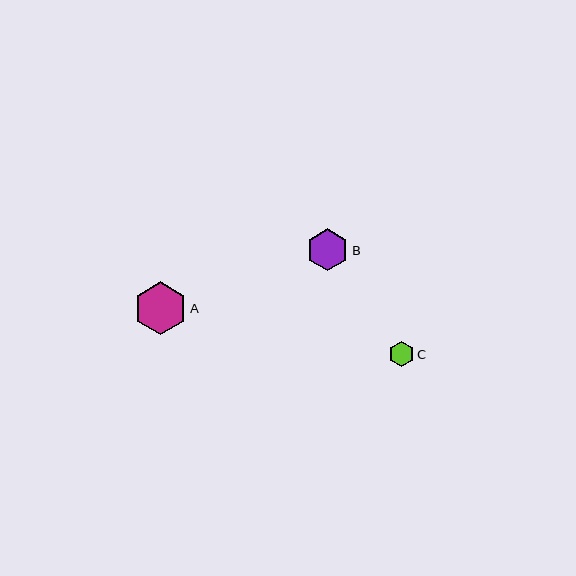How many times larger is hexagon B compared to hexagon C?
Hexagon B is approximately 1.7 times the size of hexagon C.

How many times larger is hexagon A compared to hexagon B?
Hexagon A is approximately 1.3 times the size of hexagon B.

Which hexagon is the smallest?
Hexagon C is the smallest with a size of approximately 24 pixels.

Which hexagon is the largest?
Hexagon A is the largest with a size of approximately 53 pixels.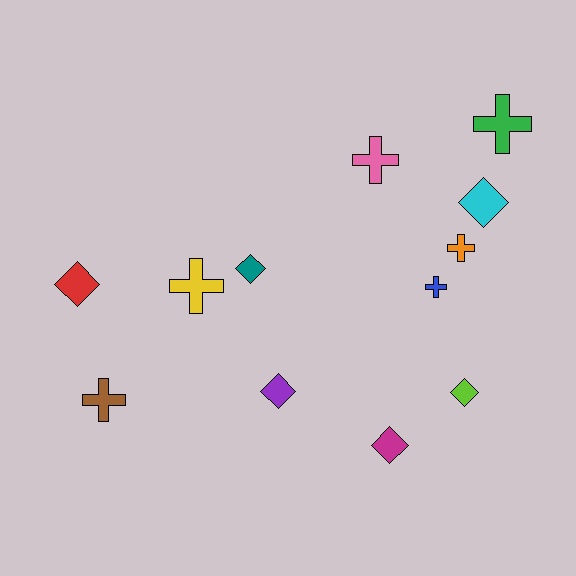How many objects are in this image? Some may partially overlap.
There are 12 objects.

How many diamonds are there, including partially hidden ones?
There are 6 diamonds.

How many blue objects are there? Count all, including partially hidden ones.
There is 1 blue object.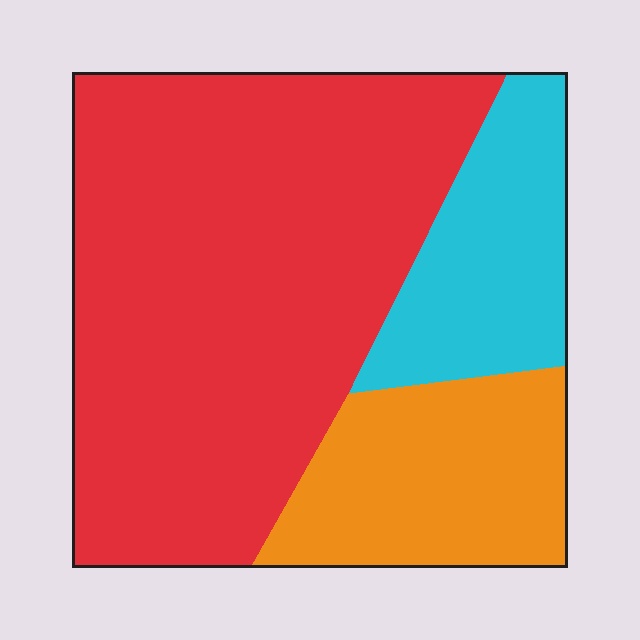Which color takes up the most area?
Red, at roughly 65%.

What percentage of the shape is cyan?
Cyan covers about 15% of the shape.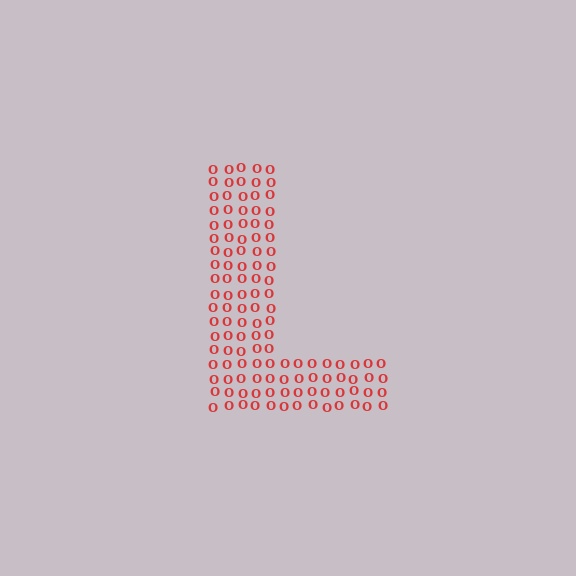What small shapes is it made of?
It is made of small letter O's.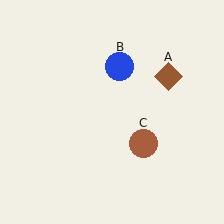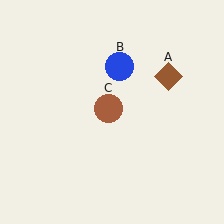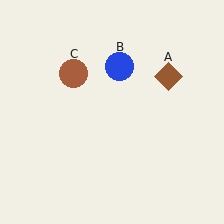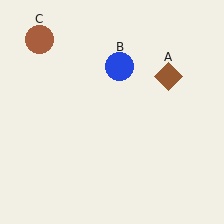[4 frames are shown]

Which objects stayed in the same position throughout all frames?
Brown diamond (object A) and blue circle (object B) remained stationary.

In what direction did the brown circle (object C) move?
The brown circle (object C) moved up and to the left.